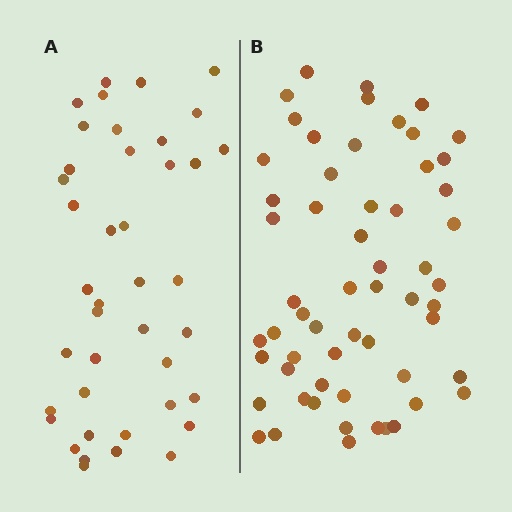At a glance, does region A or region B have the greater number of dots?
Region B (the right region) has more dots.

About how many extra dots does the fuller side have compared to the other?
Region B has approximately 15 more dots than region A.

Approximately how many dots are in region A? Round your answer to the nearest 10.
About 40 dots. (The exact count is 41, which rounds to 40.)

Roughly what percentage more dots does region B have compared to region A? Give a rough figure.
About 40% more.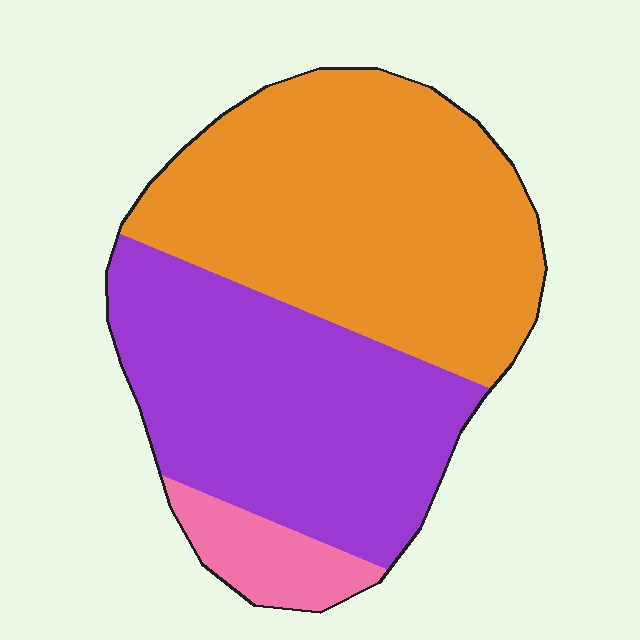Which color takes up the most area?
Orange, at roughly 50%.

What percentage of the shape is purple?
Purple covers around 40% of the shape.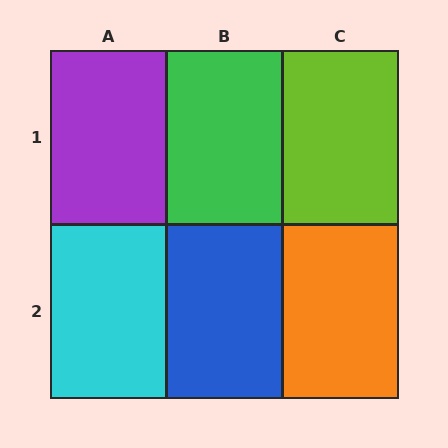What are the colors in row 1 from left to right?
Purple, green, lime.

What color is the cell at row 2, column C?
Orange.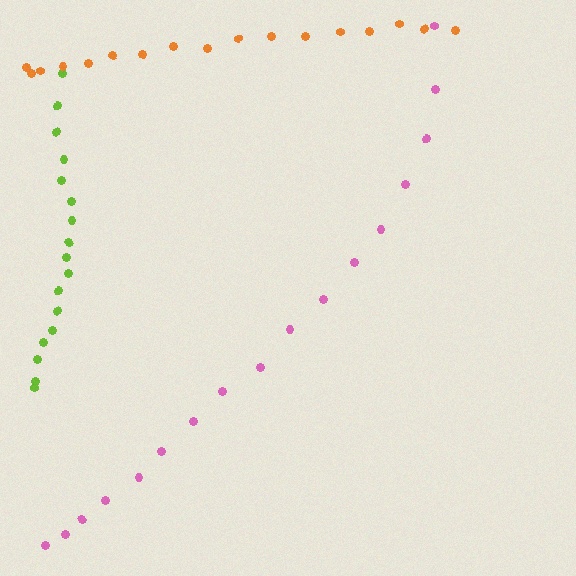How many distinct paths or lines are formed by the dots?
There are 3 distinct paths.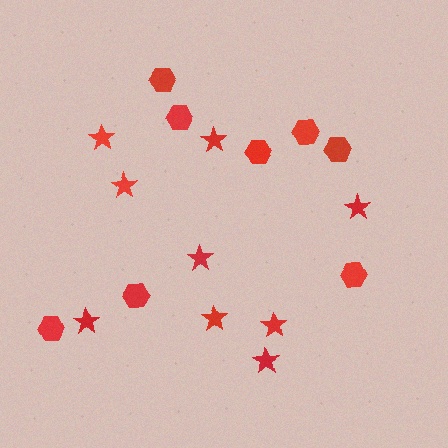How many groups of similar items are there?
There are 2 groups: one group of stars (9) and one group of hexagons (8).